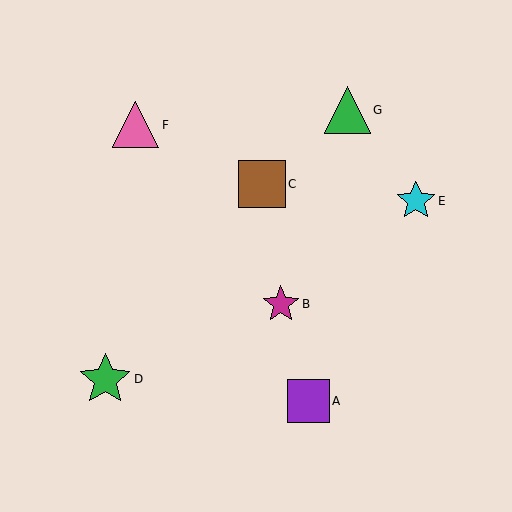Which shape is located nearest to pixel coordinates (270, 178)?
The brown square (labeled C) at (262, 184) is nearest to that location.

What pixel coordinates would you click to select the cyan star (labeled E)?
Click at (416, 201) to select the cyan star E.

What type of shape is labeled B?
Shape B is a magenta star.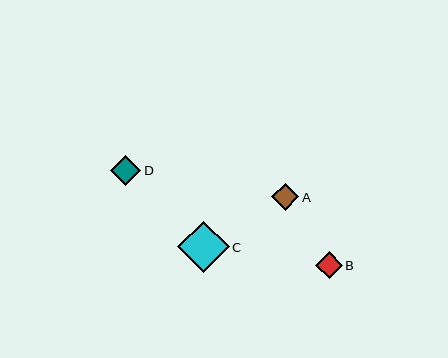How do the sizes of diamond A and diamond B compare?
Diamond A and diamond B are approximately the same size.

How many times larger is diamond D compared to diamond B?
Diamond D is approximately 1.1 times the size of diamond B.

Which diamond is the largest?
Diamond C is the largest with a size of approximately 52 pixels.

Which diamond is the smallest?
Diamond B is the smallest with a size of approximately 27 pixels.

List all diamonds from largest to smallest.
From largest to smallest: C, D, A, B.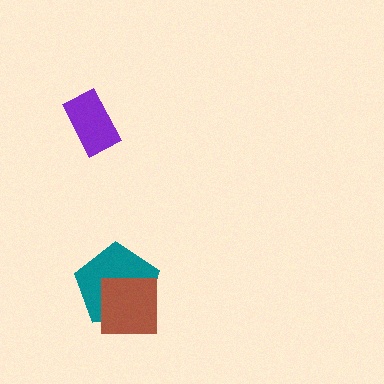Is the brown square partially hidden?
No, no other shape covers it.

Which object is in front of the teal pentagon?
The brown square is in front of the teal pentagon.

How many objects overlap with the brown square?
1 object overlaps with the brown square.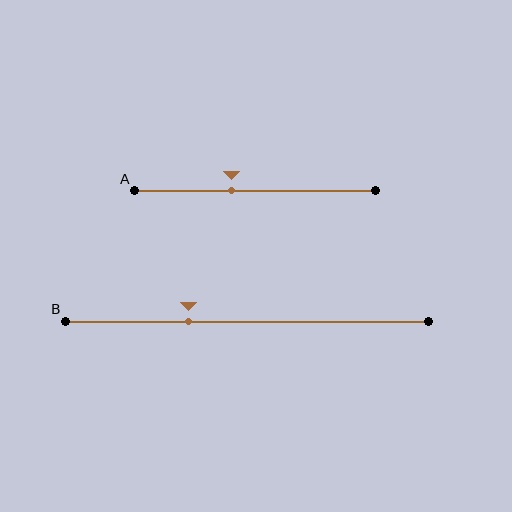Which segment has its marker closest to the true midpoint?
Segment A has its marker closest to the true midpoint.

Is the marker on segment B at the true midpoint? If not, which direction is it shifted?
No, the marker on segment B is shifted to the left by about 16% of the segment length.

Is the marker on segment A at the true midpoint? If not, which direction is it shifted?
No, the marker on segment A is shifted to the left by about 10% of the segment length.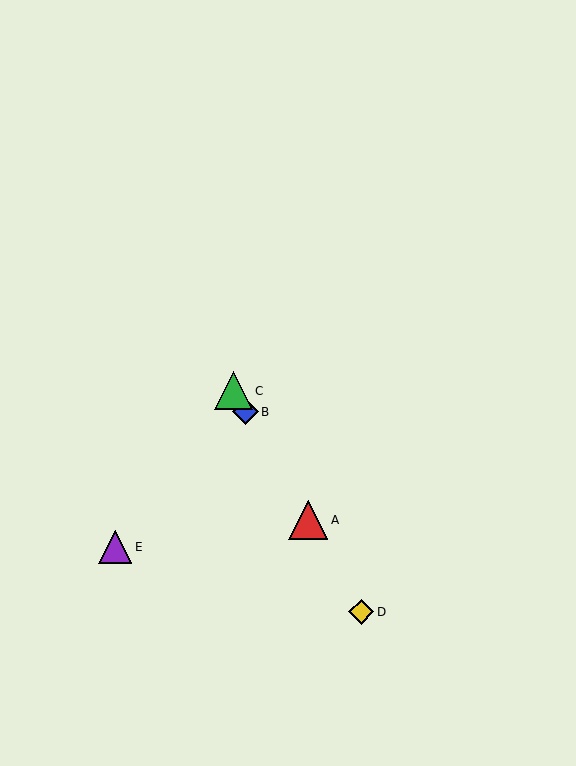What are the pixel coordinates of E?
Object E is at (115, 547).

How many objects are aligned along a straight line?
4 objects (A, B, C, D) are aligned along a straight line.